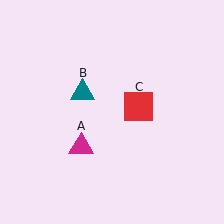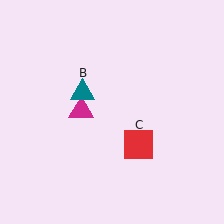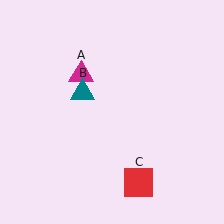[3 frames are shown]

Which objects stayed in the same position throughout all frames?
Teal triangle (object B) remained stationary.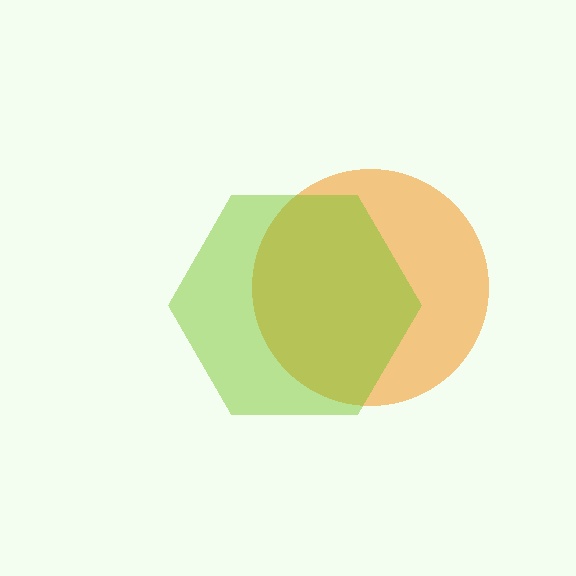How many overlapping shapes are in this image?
There are 2 overlapping shapes in the image.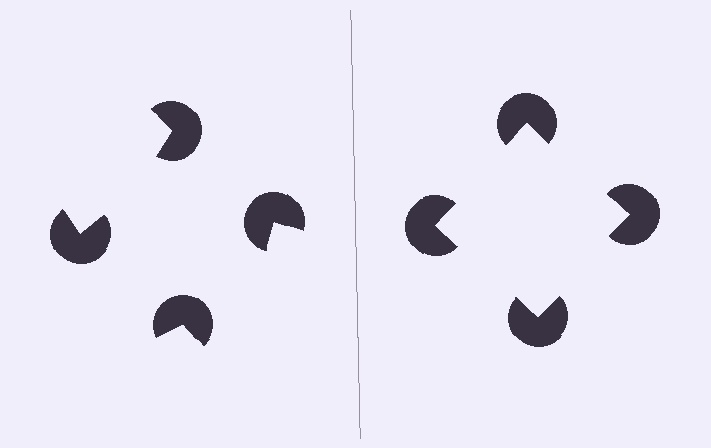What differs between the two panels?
The pac-man discs are positioned identically on both sides; only the wedge orientations differ. On the right they align to a square; on the left they are misaligned.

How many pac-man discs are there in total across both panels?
8 — 4 on each side.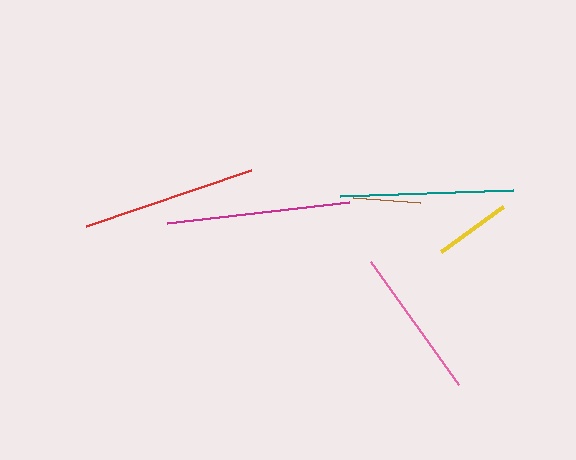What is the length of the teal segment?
The teal segment is approximately 173 pixels long.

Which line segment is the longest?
The magenta line is the longest at approximately 183 pixels.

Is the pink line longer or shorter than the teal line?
The teal line is longer than the pink line.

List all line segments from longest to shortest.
From longest to shortest: magenta, red, teal, pink, yellow, brown.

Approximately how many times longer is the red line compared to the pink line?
The red line is approximately 1.2 times the length of the pink line.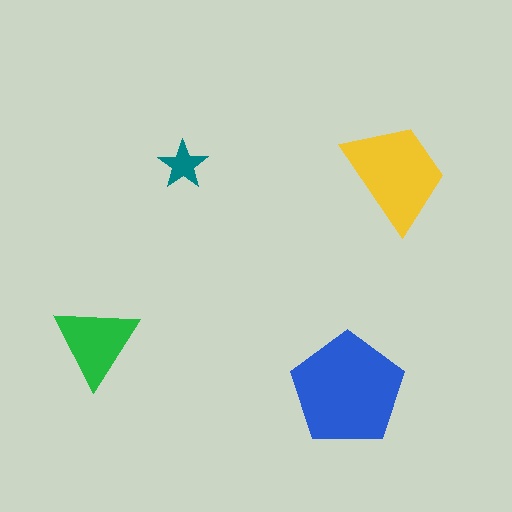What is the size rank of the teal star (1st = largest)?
4th.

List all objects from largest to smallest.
The blue pentagon, the yellow trapezoid, the green triangle, the teal star.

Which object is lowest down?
The blue pentagon is bottommost.